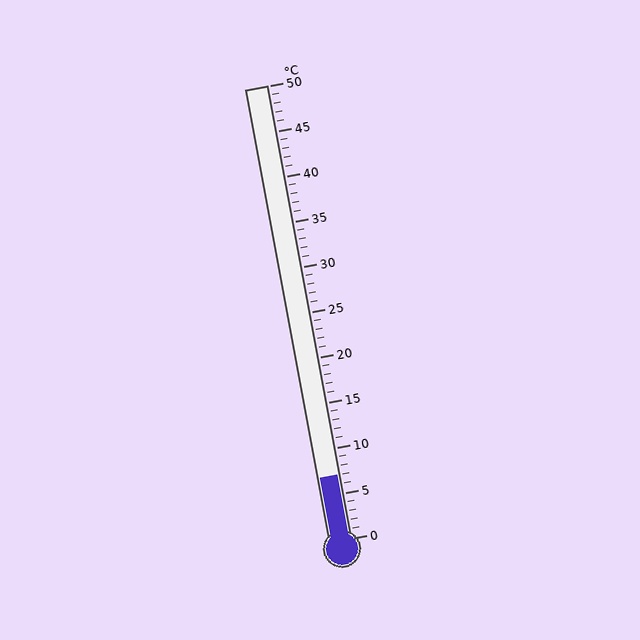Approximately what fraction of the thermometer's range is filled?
The thermometer is filled to approximately 15% of its range.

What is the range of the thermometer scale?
The thermometer scale ranges from 0°C to 50°C.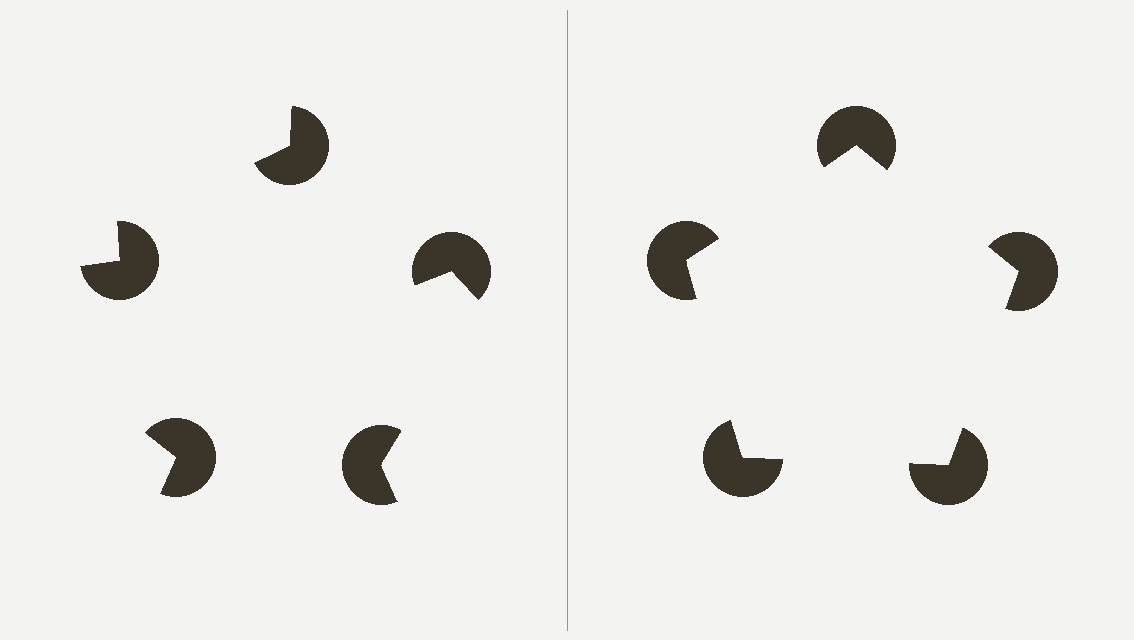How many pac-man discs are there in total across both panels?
10 — 5 on each side.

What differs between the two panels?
The pac-man discs are positioned identically on both sides; only the wedge orientations differ. On the right they align to a pentagon; on the left they are misaligned.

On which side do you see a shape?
An illusory pentagon appears on the right side. On the left side the wedge cuts are rotated, so no coherent shape forms.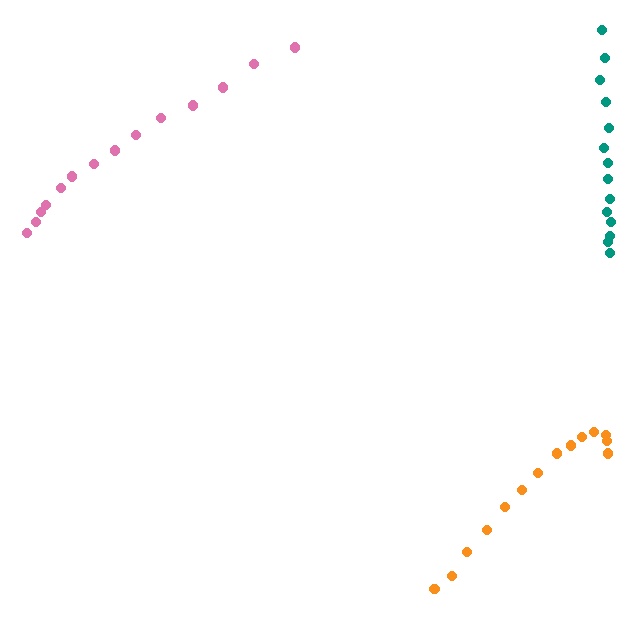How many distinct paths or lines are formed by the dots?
There are 3 distinct paths.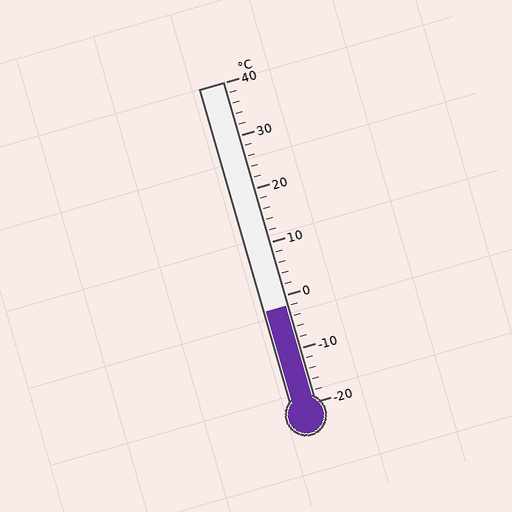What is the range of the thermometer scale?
The thermometer scale ranges from -20°C to 40°C.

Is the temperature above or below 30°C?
The temperature is below 30°C.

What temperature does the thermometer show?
The thermometer shows approximately -2°C.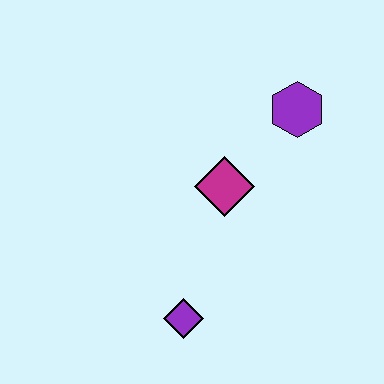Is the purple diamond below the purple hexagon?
Yes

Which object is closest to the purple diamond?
The magenta diamond is closest to the purple diamond.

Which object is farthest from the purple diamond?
The purple hexagon is farthest from the purple diamond.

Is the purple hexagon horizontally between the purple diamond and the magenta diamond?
No